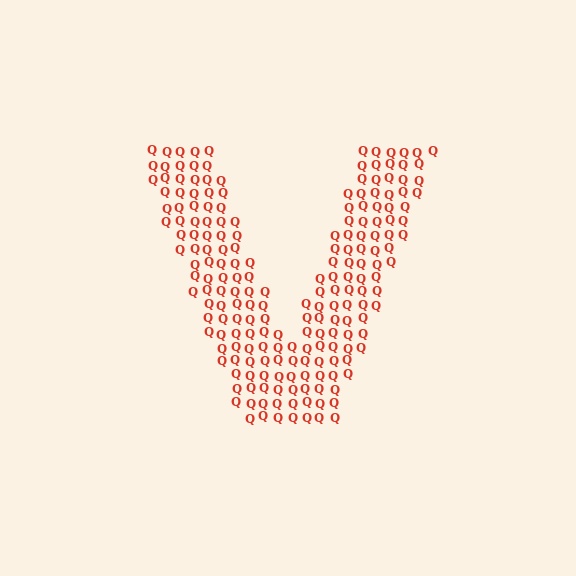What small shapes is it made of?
It is made of small letter Q's.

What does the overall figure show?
The overall figure shows the letter V.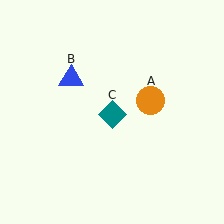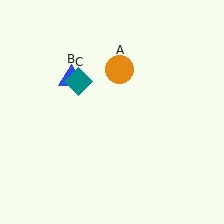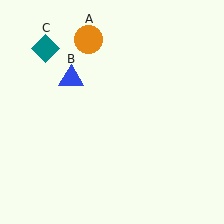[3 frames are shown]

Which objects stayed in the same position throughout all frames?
Blue triangle (object B) remained stationary.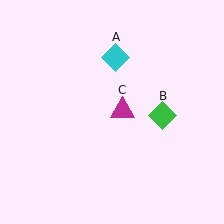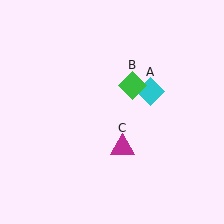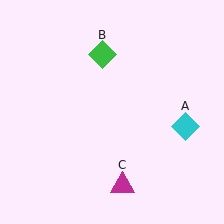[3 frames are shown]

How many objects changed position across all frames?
3 objects changed position: cyan diamond (object A), green diamond (object B), magenta triangle (object C).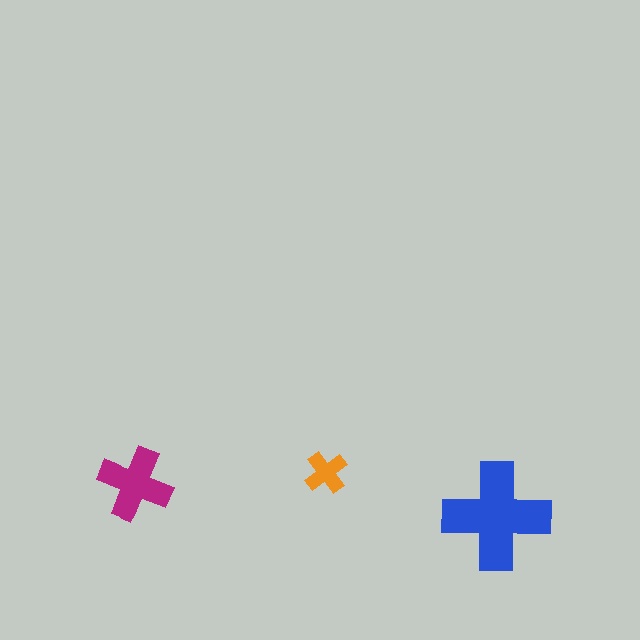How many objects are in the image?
There are 3 objects in the image.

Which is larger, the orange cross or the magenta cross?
The magenta one.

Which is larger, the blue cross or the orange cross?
The blue one.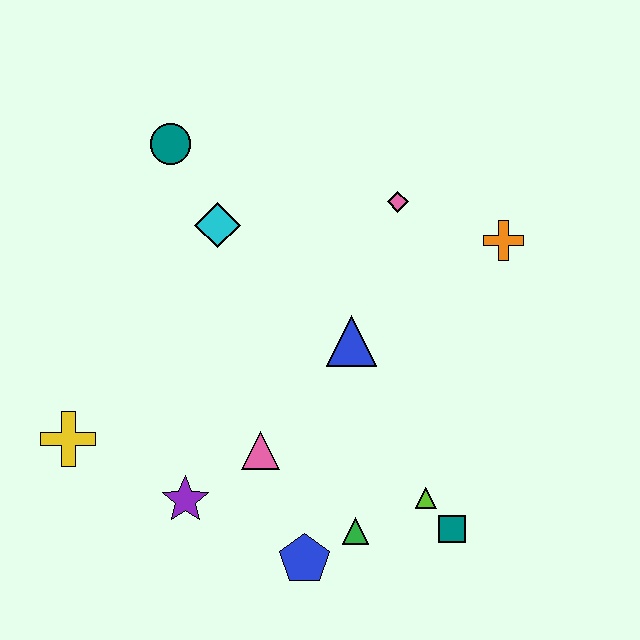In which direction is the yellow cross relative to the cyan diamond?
The yellow cross is below the cyan diamond.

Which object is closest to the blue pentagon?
The green triangle is closest to the blue pentagon.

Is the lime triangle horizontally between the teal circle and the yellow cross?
No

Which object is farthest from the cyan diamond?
The teal square is farthest from the cyan diamond.